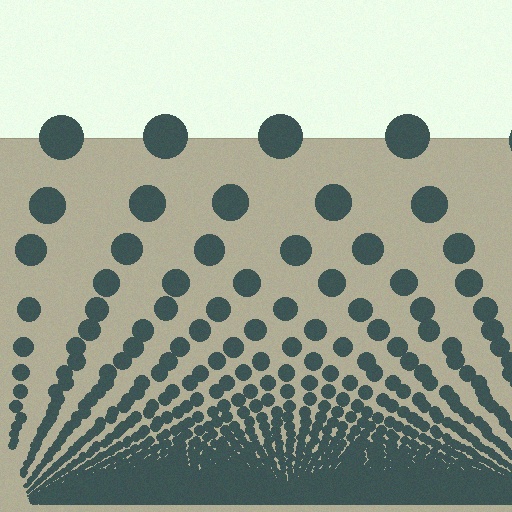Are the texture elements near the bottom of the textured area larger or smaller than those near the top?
Smaller. The gradient is inverted — elements near the bottom are smaller and denser.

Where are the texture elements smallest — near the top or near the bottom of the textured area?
Near the bottom.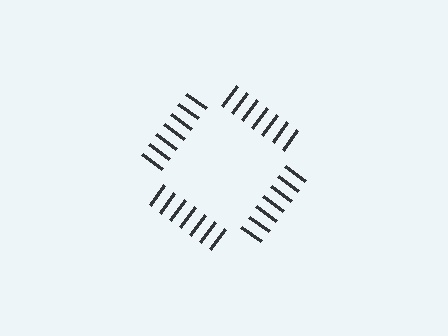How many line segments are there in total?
28 — 7 along each of the 4 edges.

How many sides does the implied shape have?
4 sides — the line-ends trace a square.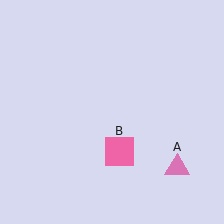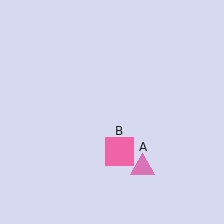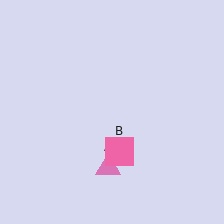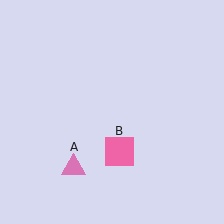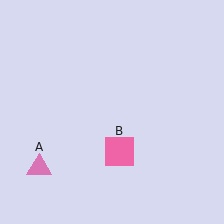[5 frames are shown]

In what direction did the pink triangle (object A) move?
The pink triangle (object A) moved left.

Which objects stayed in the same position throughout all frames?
Pink square (object B) remained stationary.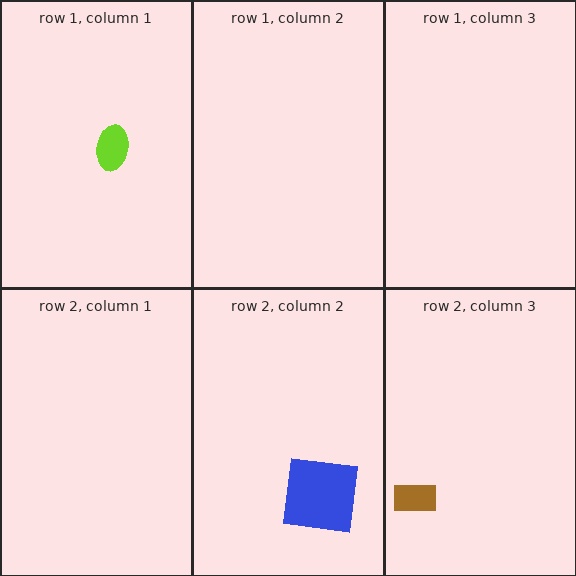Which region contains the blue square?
The row 2, column 2 region.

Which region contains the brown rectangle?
The row 2, column 3 region.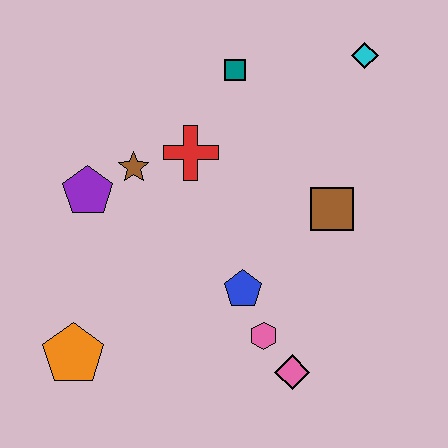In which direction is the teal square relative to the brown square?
The teal square is above the brown square.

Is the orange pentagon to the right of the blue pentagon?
No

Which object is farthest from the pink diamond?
The cyan diamond is farthest from the pink diamond.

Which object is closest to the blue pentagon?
The pink hexagon is closest to the blue pentagon.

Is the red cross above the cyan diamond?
No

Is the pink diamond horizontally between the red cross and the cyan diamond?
Yes